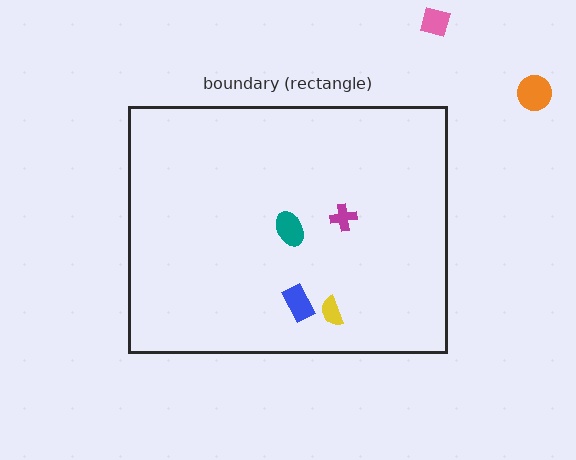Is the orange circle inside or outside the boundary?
Outside.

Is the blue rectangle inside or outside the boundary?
Inside.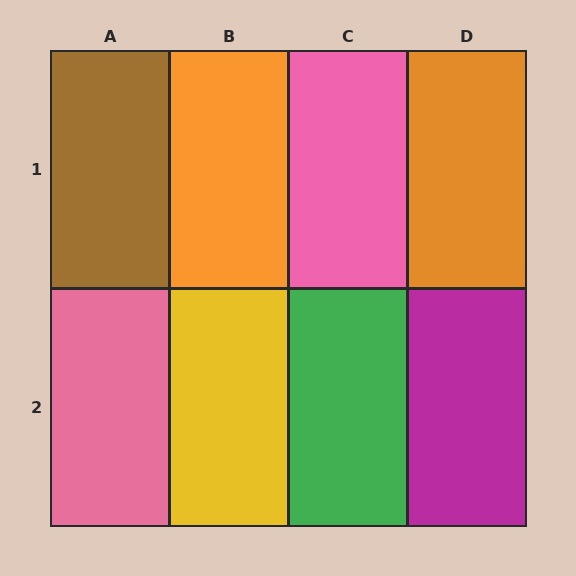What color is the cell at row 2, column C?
Green.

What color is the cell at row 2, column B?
Yellow.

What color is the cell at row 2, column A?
Pink.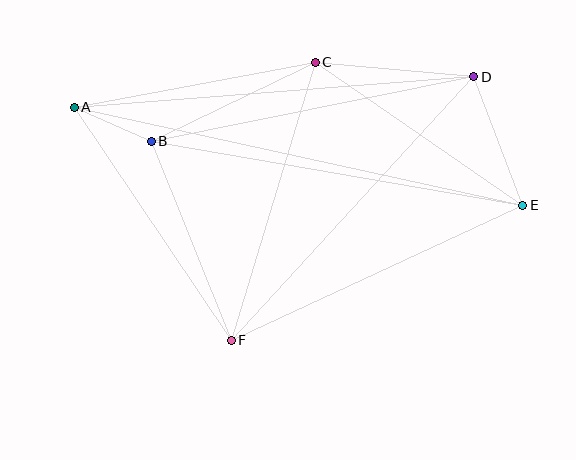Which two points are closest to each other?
Points A and B are closest to each other.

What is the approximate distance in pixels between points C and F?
The distance between C and F is approximately 291 pixels.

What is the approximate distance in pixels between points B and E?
The distance between B and E is approximately 377 pixels.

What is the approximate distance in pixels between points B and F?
The distance between B and F is approximately 214 pixels.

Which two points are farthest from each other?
Points A and E are farthest from each other.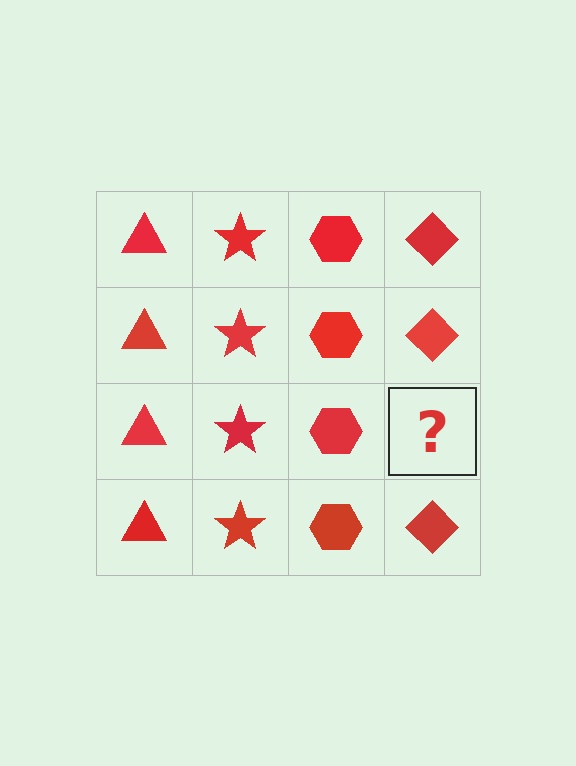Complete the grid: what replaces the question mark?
The question mark should be replaced with a red diamond.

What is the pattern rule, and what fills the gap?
The rule is that each column has a consistent shape. The gap should be filled with a red diamond.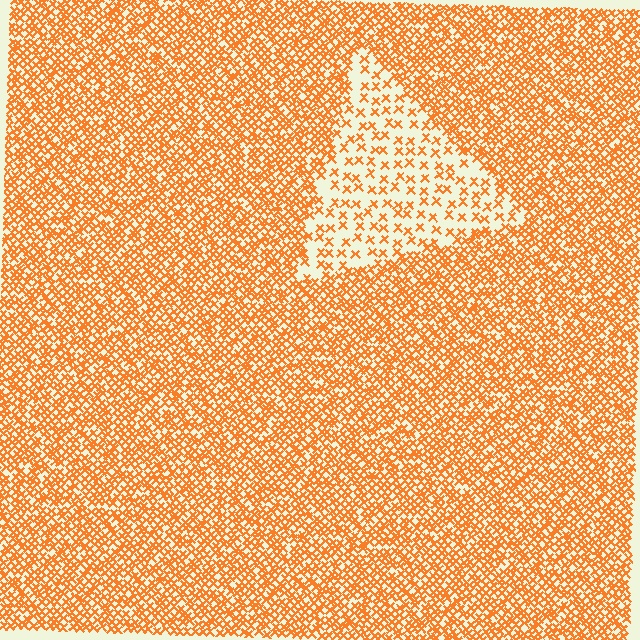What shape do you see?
I see a triangle.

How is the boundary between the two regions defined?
The boundary is defined by a change in element density (approximately 2.7x ratio). All elements are the same color, size, and shape.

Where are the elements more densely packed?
The elements are more densely packed outside the triangle boundary.